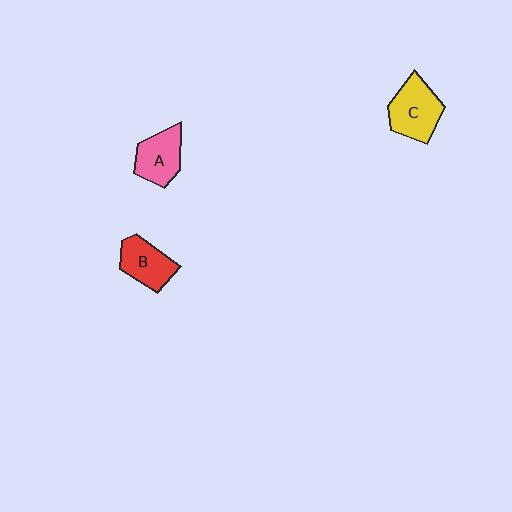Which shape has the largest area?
Shape C (yellow).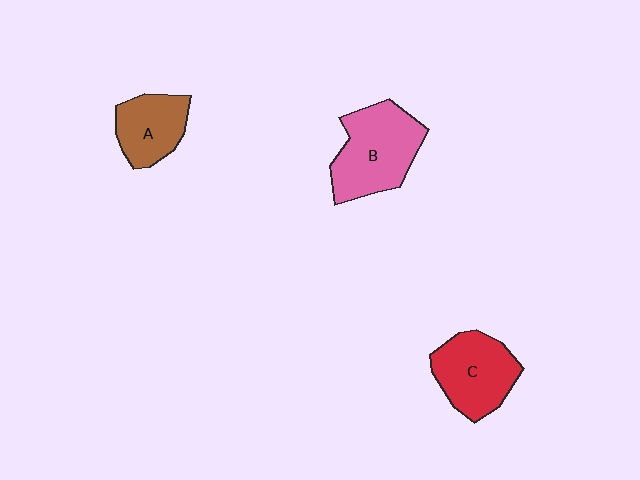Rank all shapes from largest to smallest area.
From largest to smallest: B (pink), C (red), A (brown).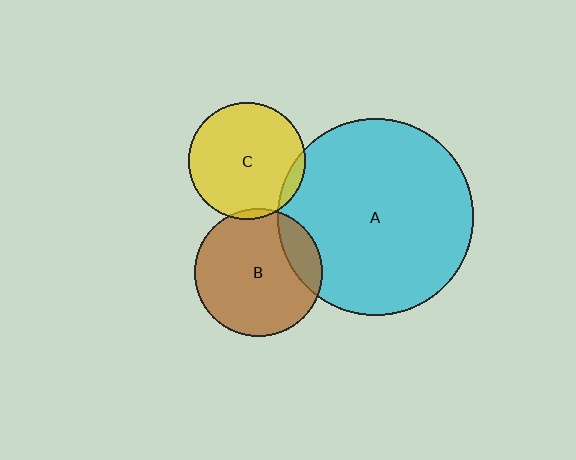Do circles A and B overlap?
Yes.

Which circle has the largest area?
Circle A (cyan).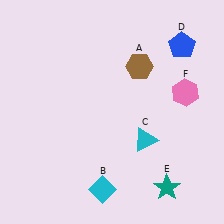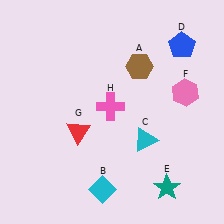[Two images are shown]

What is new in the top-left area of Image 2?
A pink cross (H) was added in the top-left area of Image 2.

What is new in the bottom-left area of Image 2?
A red triangle (G) was added in the bottom-left area of Image 2.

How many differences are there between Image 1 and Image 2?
There are 2 differences between the two images.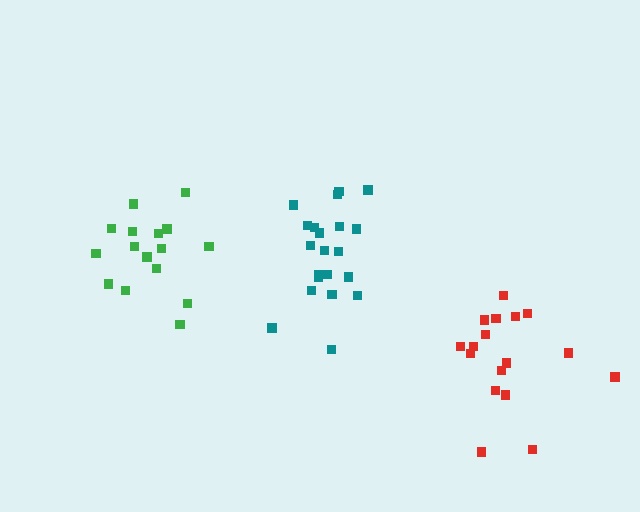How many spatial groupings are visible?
There are 3 spatial groupings.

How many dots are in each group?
Group 1: 21 dots, Group 2: 17 dots, Group 3: 16 dots (54 total).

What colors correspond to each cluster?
The clusters are colored: teal, red, green.